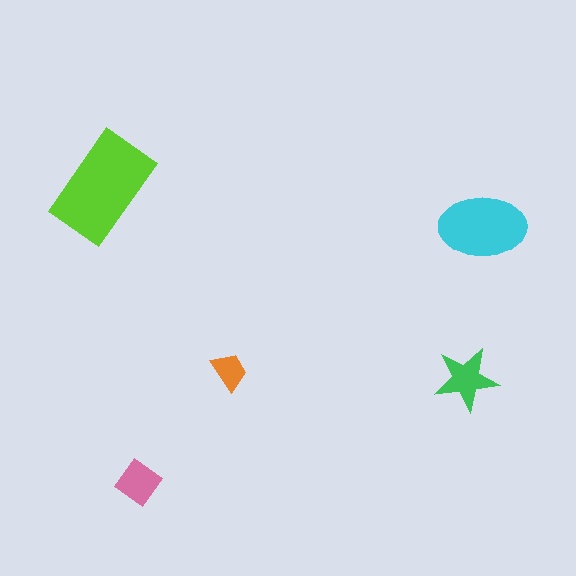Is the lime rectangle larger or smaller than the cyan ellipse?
Larger.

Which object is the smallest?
The orange trapezoid.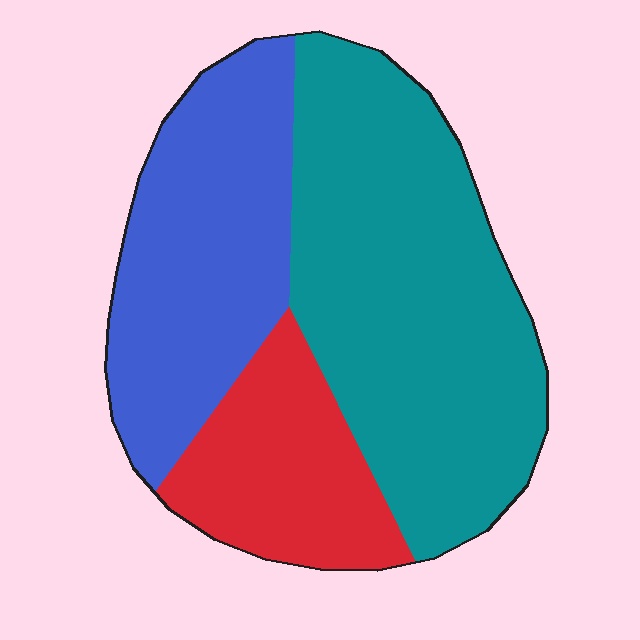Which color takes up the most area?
Teal, at roughly 50%.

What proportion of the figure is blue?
Blue takes up about one third (1/3) of the figure.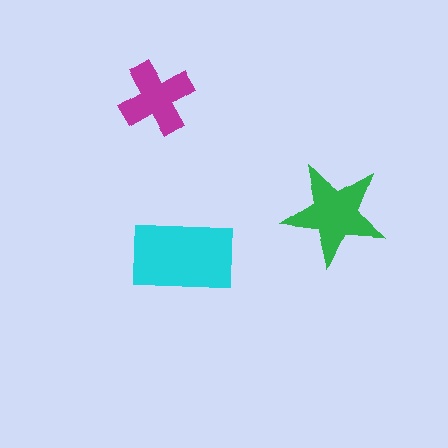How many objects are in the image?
There are 3 objects in the image.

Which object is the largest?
The cyan rectangle.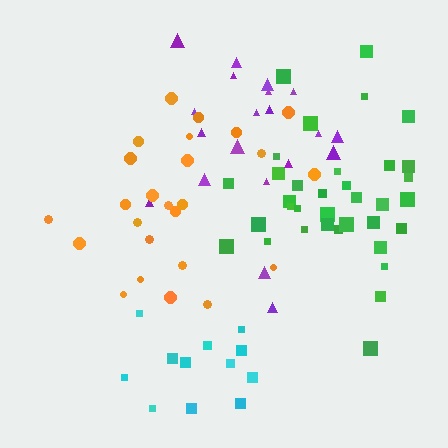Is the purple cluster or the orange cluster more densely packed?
Orange.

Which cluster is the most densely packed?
Green.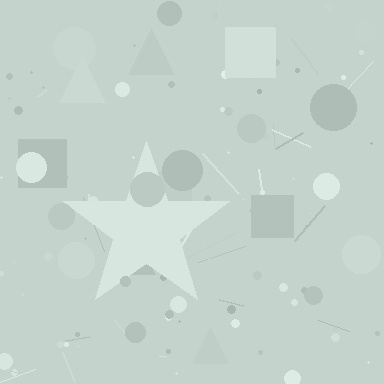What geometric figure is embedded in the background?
A star is embedded in the background.